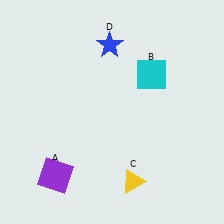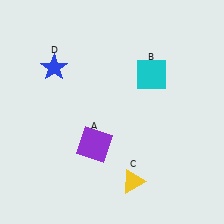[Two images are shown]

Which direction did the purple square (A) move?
The purple square (A) moved right.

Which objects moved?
The objects that moved are: the purple square (A), the blue star (D).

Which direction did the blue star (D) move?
The blue star (D) moved left.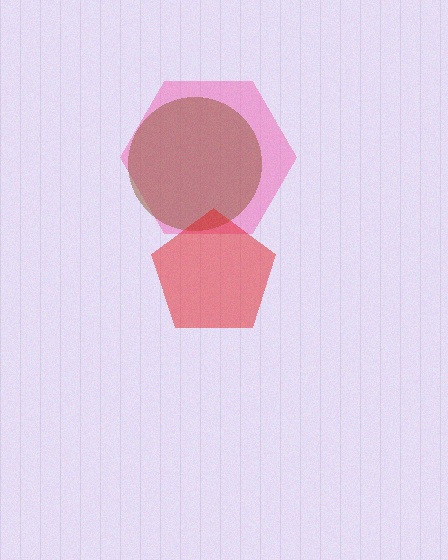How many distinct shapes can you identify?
There are 3 distinct shapes: a pink hexagon, a brown circle, a red pentagon.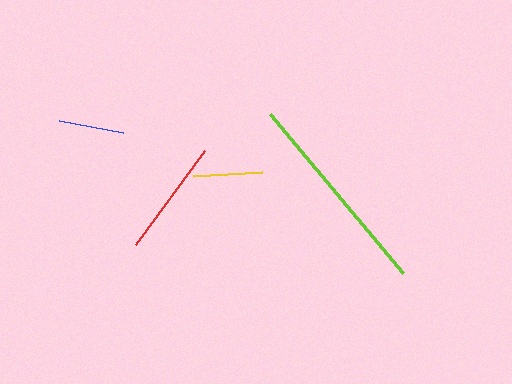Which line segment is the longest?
The lime line is the longest at approximately 207 pixels.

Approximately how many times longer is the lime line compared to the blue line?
The lime line is approximately 3.1 times the length of the blue line.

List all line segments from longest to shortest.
From longest to shortest: lime, red, yellow, blue.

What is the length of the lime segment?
The lime segment is approximately 207 pixels long.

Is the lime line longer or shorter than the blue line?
The lime line is longer than the blue line.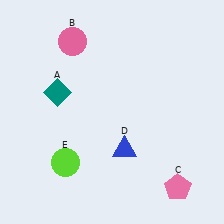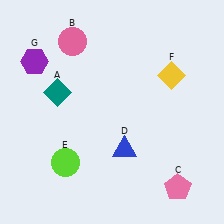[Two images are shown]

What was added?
A yellow diamond (F), a purple hexagon (G) were added in Image 2.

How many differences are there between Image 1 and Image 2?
There are 2 differences between the two images.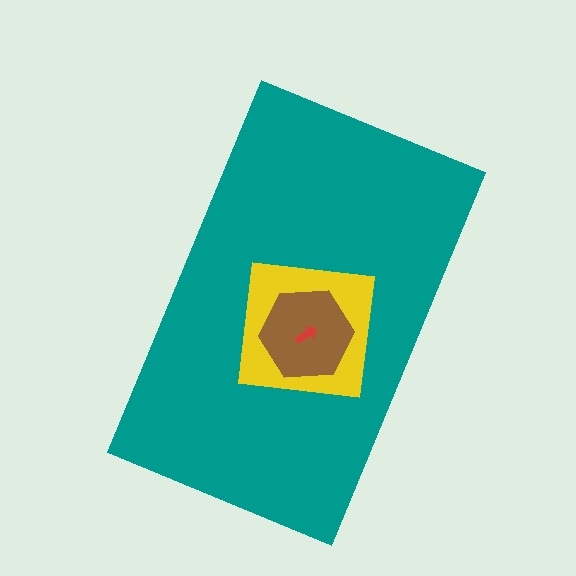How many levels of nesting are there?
4.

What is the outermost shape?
The teal rectangle.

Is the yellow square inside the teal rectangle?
Yes.